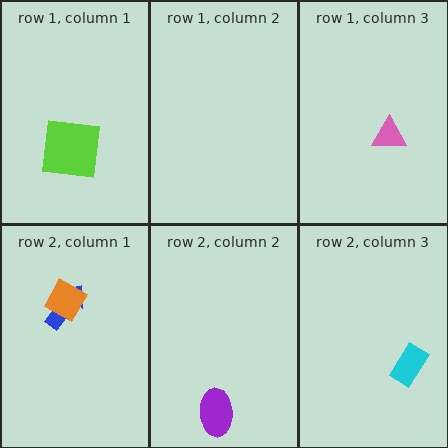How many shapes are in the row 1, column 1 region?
1.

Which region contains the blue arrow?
The row 2, column 1 region.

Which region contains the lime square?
The row 1, column 1 region.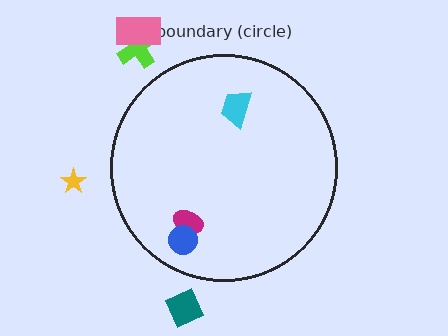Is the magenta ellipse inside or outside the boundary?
Inside.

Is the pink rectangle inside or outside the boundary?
Outside.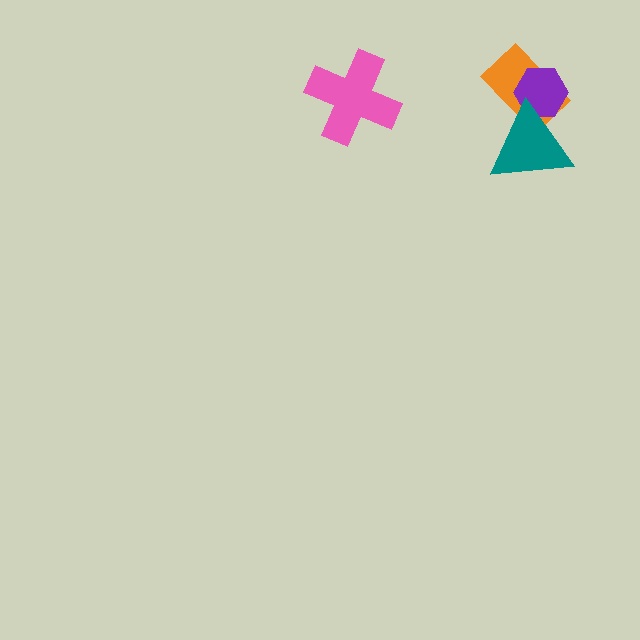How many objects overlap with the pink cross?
0 objects overlap with the pink cross.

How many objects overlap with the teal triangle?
2 objects overlap with the teal triangle.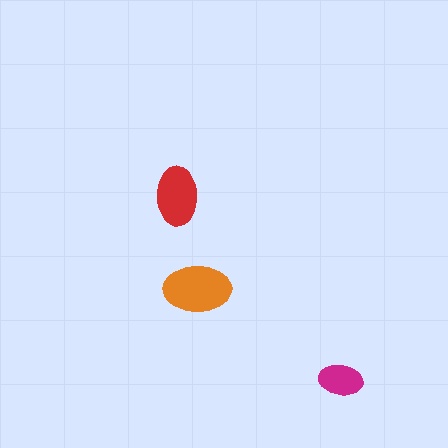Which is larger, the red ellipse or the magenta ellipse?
The red one.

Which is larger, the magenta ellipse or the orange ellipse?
The orange one.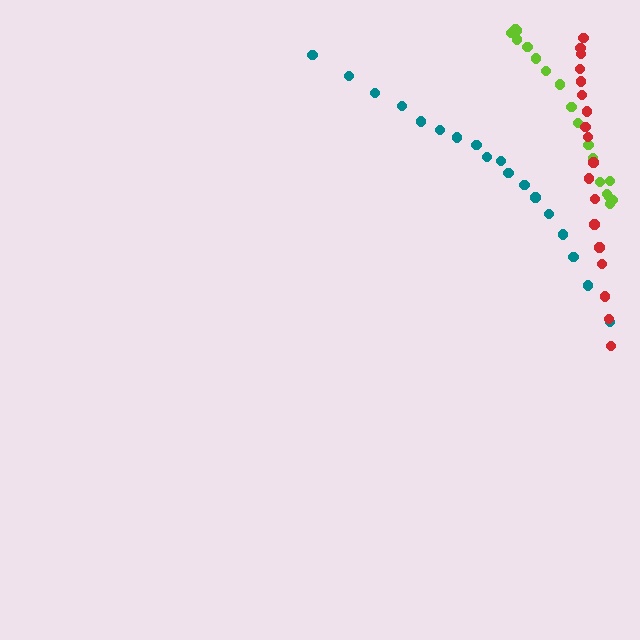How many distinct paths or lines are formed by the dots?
There are 3 distinct paths.